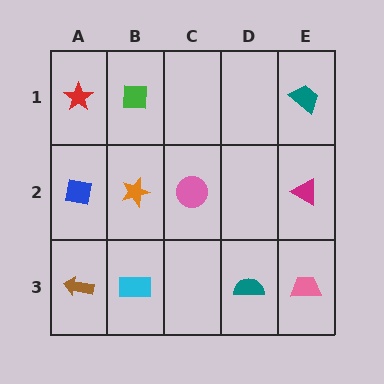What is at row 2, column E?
A magenta triangle.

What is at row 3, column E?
A pink trapezoid.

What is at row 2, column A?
A blue square.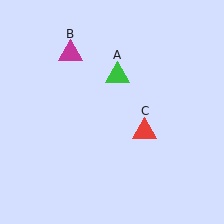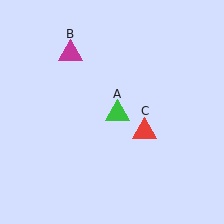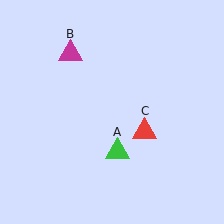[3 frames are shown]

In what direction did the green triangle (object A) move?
The green triangle (object A) moved down.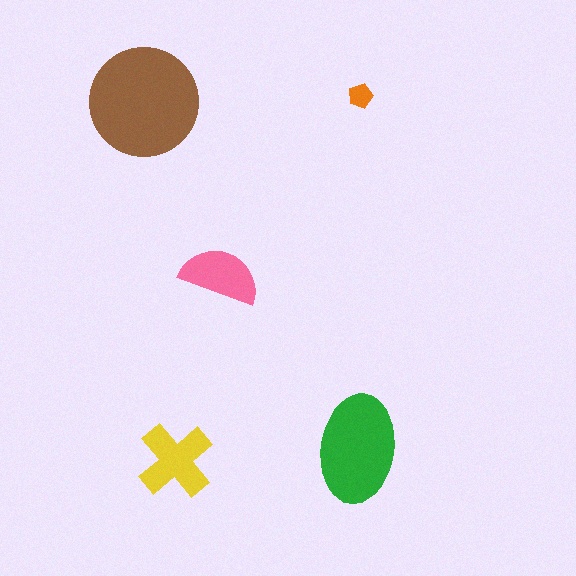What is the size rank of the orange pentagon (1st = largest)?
5th.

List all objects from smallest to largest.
The orange pentagon, the pink semicircle, the yellow cross, the green ellipse, the brown circle.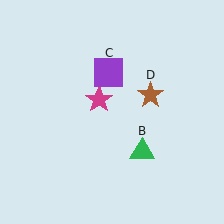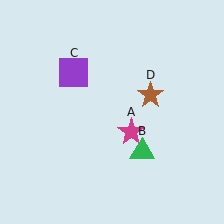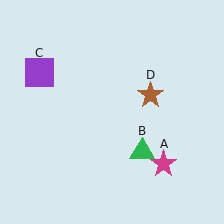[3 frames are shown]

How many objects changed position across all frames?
2 objects changed position: magenta star (object A), purple square (object C).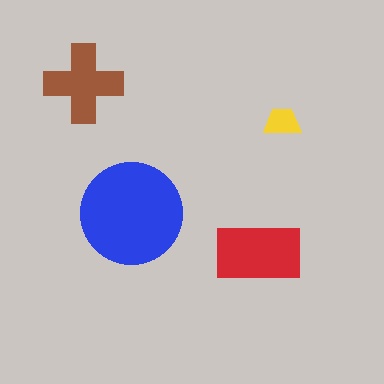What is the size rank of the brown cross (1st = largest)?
3rd.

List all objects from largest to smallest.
The blue circle, the red rectangle, the brown cross, the yellow trapezoid.